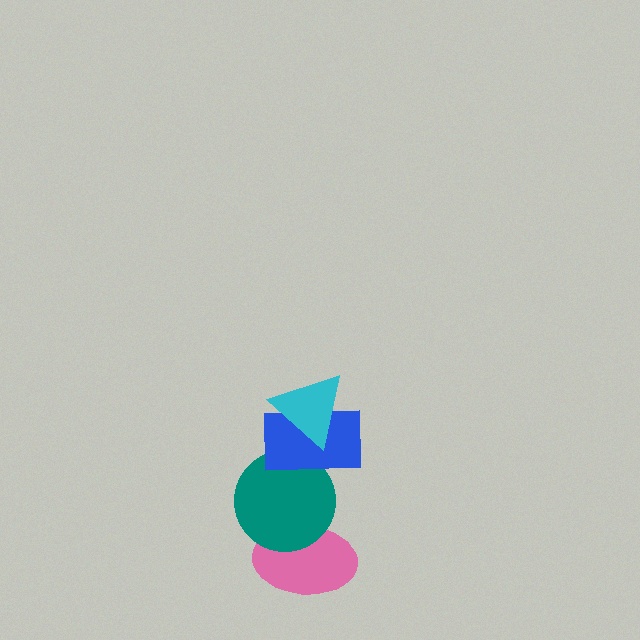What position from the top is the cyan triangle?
The cyan triangle is 1st from the top.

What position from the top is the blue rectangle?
The blue rectangle is 2nd from the top.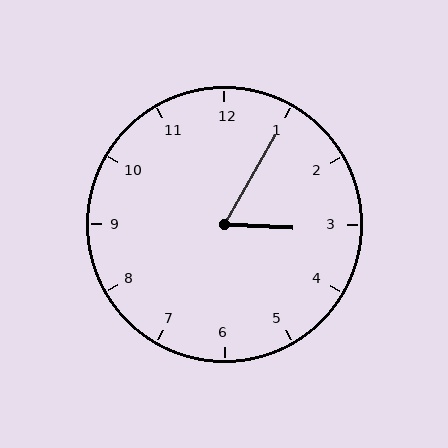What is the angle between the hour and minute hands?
Approximately 62 degrees.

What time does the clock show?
3:05.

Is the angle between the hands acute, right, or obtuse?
It is acute.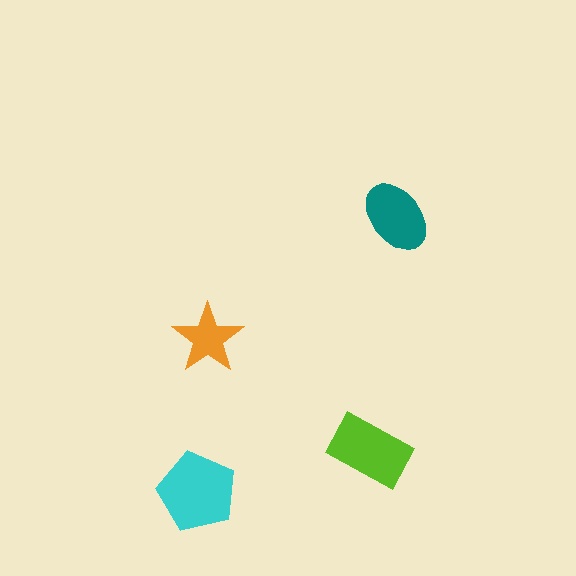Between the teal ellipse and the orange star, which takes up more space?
The teal ellipse.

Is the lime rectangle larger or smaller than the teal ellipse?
Larger.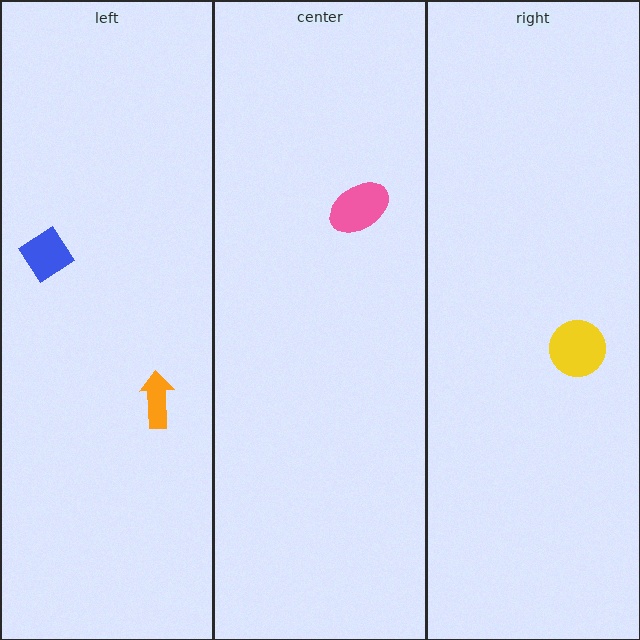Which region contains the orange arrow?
The left region.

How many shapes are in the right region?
1.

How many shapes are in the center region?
1.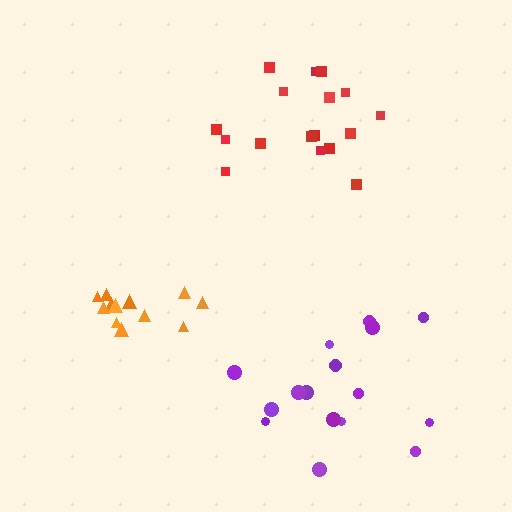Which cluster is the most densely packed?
Orange.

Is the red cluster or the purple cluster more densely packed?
Red.